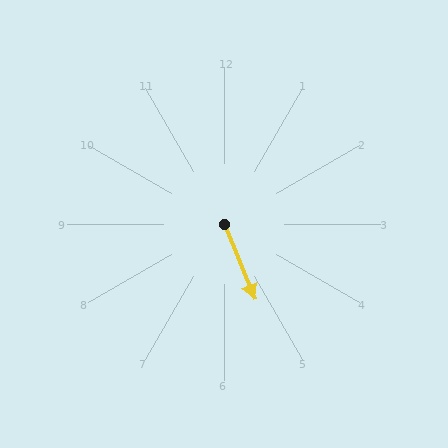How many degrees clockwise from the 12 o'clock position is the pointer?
Approximately 158 degrees.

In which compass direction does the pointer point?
South.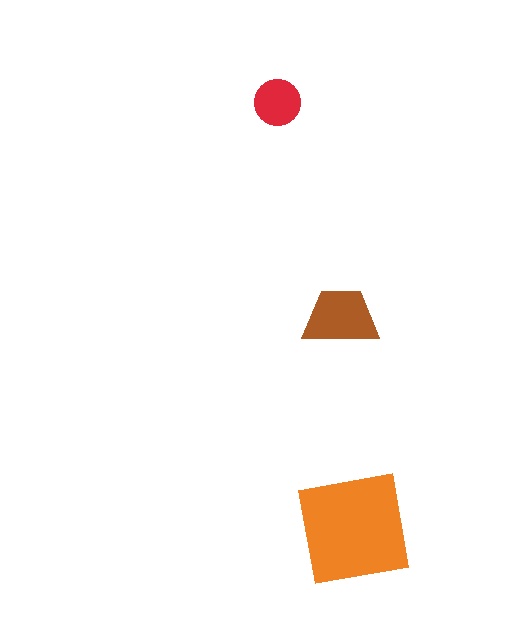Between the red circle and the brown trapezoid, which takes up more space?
The brown trapezoid.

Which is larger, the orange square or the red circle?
The orange square.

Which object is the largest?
The orange square.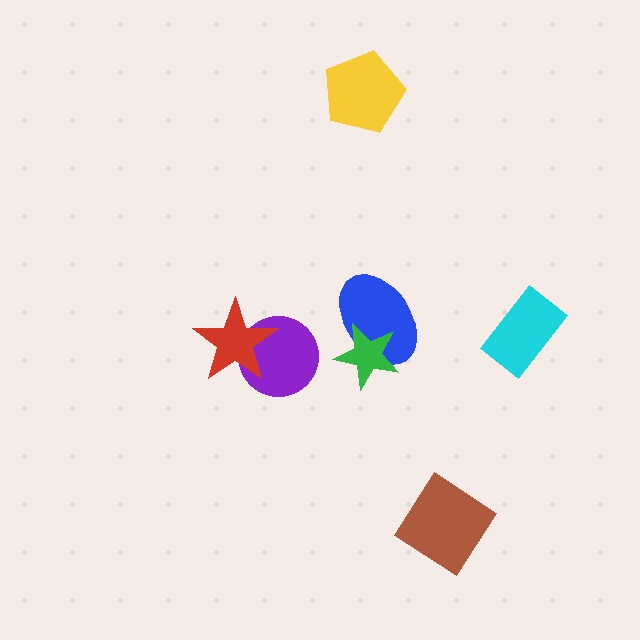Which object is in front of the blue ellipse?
The green star is in front of the blue ellipse.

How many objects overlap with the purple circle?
1 object overlaps with the purple circle.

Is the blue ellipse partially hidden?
Yes, it is partially covered by another shape.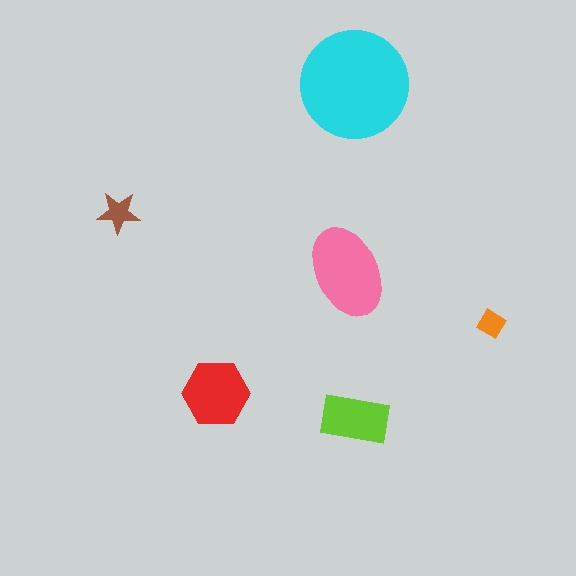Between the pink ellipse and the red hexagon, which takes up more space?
The pink ellipse.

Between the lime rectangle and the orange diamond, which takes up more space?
The lime rectangle.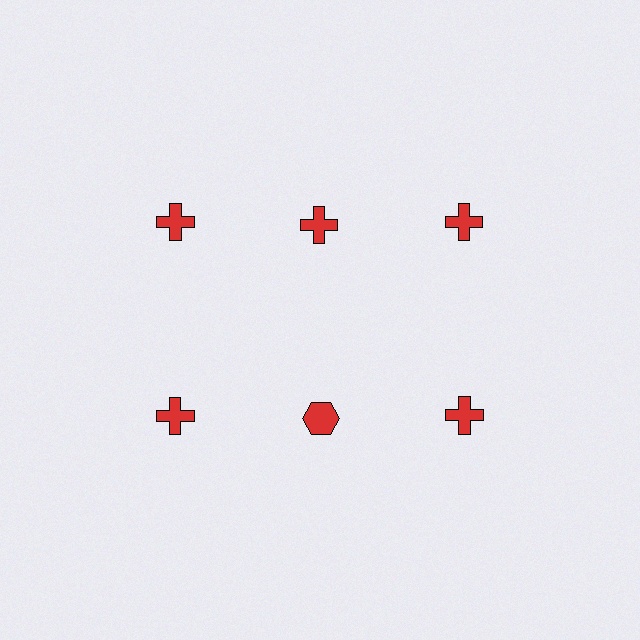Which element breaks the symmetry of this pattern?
The red hexagon in the second row, second from left column breaks the symmetry. All other shapes are red crosses.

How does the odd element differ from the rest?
It has a different shape: hexagon instead of cross.